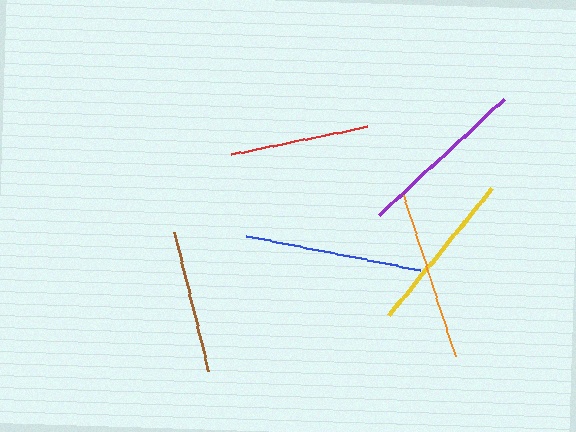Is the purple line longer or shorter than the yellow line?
The purple line is longer than the yellow line.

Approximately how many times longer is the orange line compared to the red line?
The orange line is approximately 1.2 times the length of the red line.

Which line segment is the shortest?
The red line is the shortest at approximately 139 pixels.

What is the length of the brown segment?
The brown segment is approximately 142 pixels long.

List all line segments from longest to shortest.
From longest to shortest: blue, orange, purple, yellow, brown, red.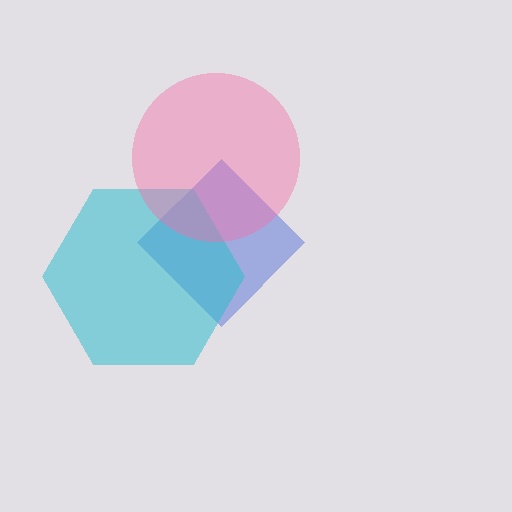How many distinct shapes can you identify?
There are 3 distinct shapes: a blue diamond, a cyan hexagon, a pink circle.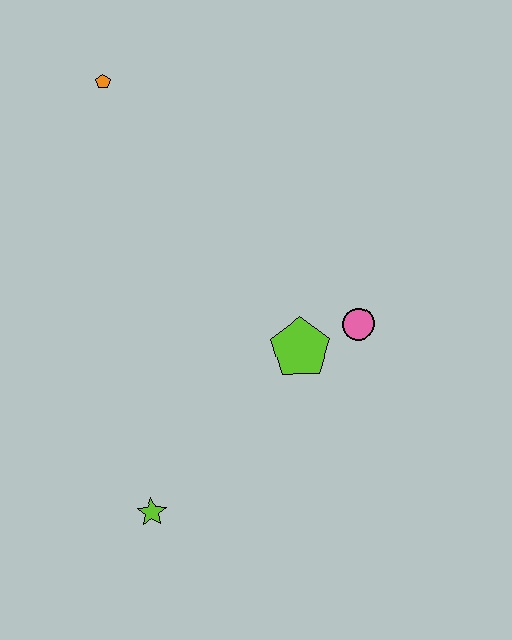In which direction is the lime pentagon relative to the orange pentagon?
The lime pentagon is below the orange pentagon.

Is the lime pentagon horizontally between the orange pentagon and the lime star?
No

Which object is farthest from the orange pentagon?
The lime star is farthest from the orange pentagon.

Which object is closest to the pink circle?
The lime pentagon is closest to the pink circle.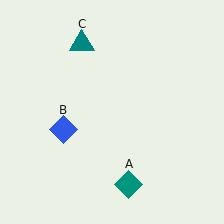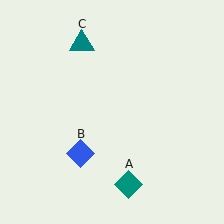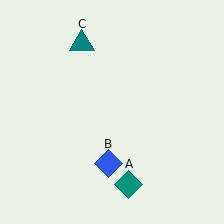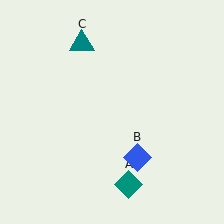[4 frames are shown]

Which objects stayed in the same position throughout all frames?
Teal diamond (object A) and teal triangle (object C) remained stationary.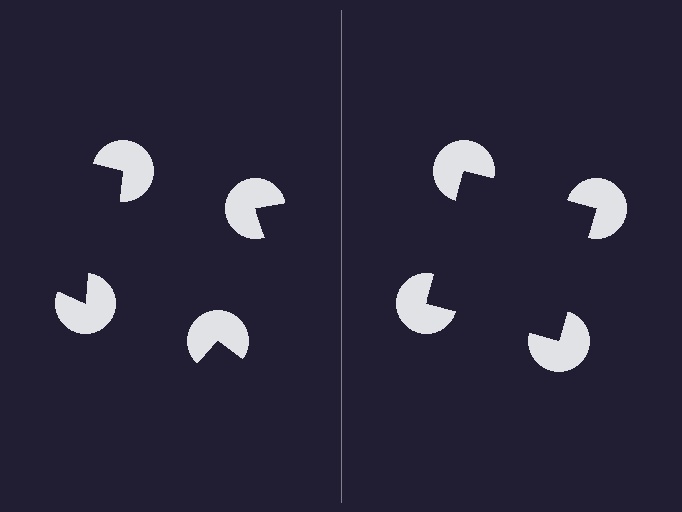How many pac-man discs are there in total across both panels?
8 — 4 on each side.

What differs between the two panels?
The pac-man discs are positioned identically on both sides; only the wedge orientations differ. On the right they align to a square; on the left they are misaligned.